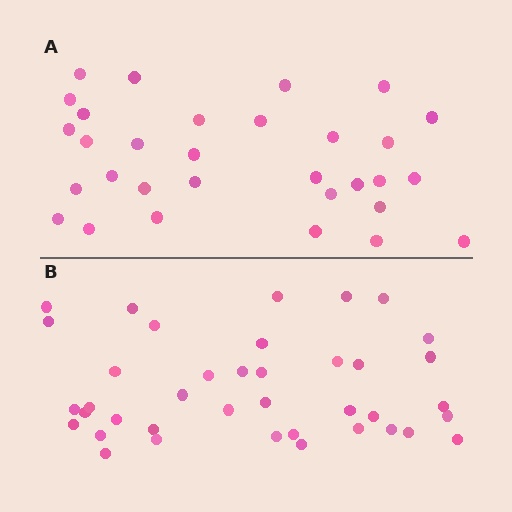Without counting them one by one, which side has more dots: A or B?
Region B (the bottom region) has more dots.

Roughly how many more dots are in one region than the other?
Region B has roughly 8 or so more dots than region A.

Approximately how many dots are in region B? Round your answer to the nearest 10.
About 40 dots. (The exact count is 39, which rounds to 40.)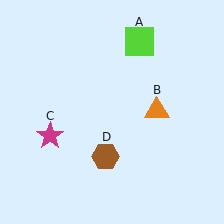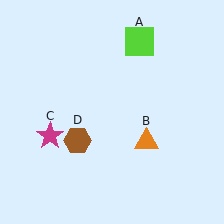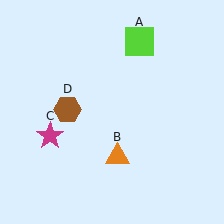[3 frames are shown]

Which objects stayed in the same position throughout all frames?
Lime square (object A) and magenta star (object C) remained stationary.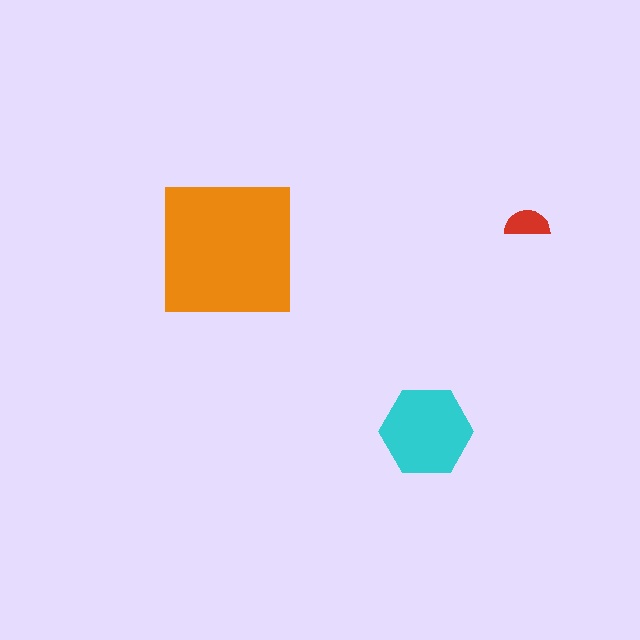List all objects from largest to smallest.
The orange square, the cyan hexagon, the red semicircle.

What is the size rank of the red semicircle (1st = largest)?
3rd.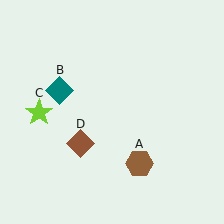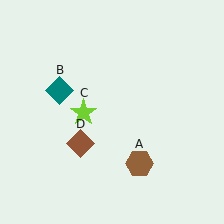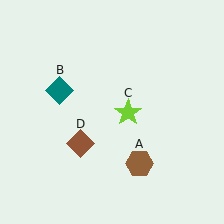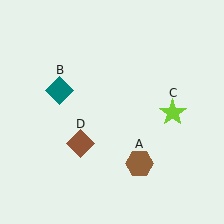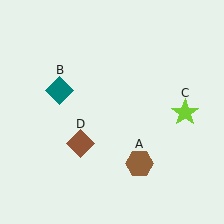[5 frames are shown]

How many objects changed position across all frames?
1 object changed position: lime star (object C).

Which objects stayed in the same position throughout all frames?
Brown hexagon (object A) and teal diamond (object B) and brown diamond (object D) remained stationary.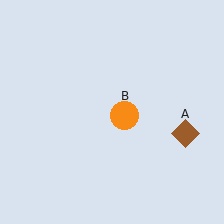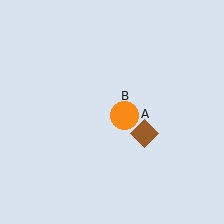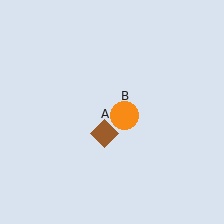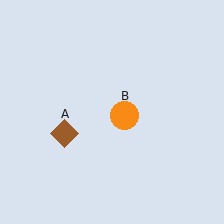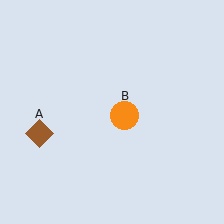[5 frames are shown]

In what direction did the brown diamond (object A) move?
The brown diamond (object A) moved left.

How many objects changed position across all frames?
1 object changed position: brown diamond (object A).